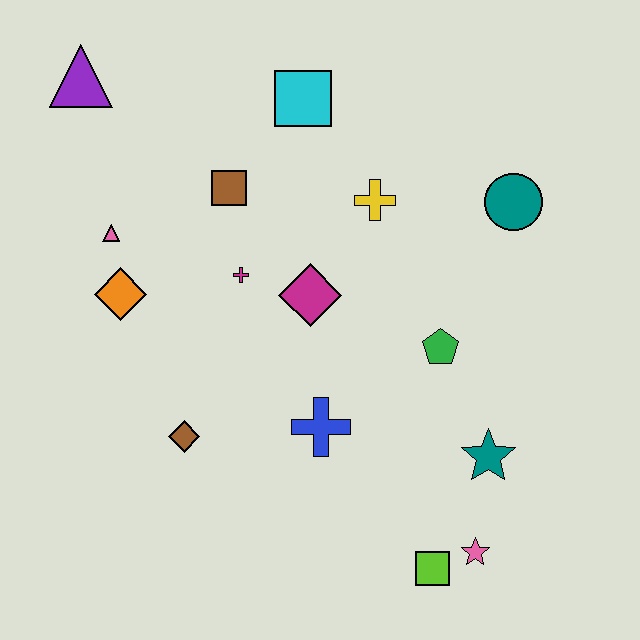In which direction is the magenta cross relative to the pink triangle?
The magenta cross is to the right of the pink triangle.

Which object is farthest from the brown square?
The pink star is farthest from the brown square.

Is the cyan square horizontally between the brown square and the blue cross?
Yes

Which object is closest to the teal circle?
The yellow cross is closest to the teal circle.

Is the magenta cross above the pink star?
Yes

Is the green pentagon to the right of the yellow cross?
Yes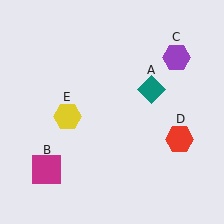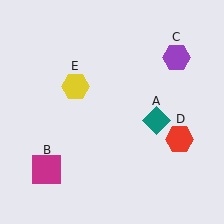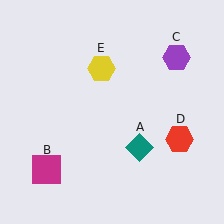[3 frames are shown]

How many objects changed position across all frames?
2 objects changed position: teal diamond (object A), yellow hexagon (object E).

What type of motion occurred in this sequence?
The teal diamond (object A), yellow hexagon (object E) rotated clockwise around the center of the scene.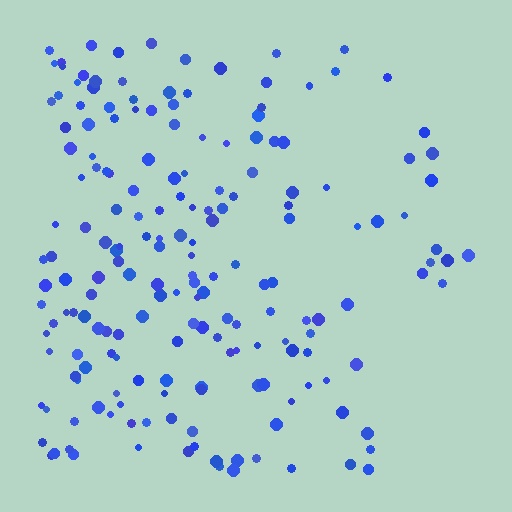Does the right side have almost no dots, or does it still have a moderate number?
Still a moderate number, just noticeably fewer than the left.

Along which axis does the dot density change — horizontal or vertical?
Horizontal.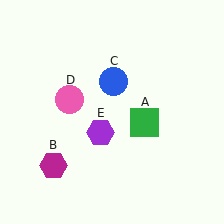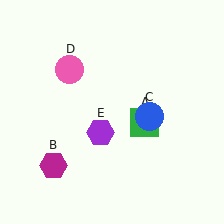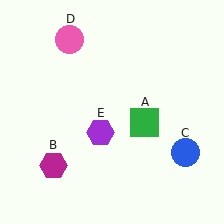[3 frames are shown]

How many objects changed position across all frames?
2 objects changed position: blue circle (object C), pink circle (object D).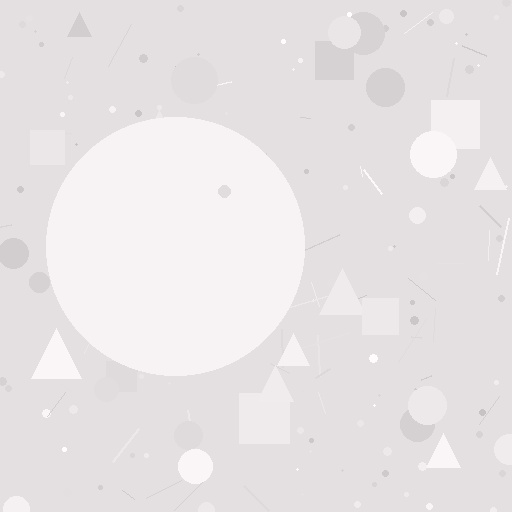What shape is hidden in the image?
A circle is hidden in the image.